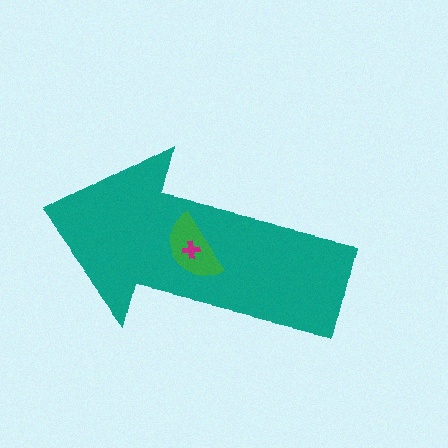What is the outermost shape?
The teal arrow.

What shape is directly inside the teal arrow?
The green semicircle.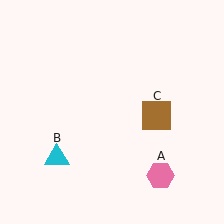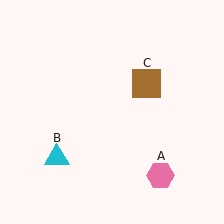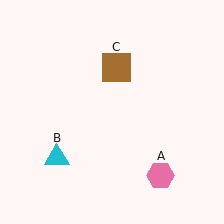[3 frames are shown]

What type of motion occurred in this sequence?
The brown square (object C) rotated counterclockwise around the center of the scene.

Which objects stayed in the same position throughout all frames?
Pink hexagon (object A) and cyan triangle (object B) remained stationary.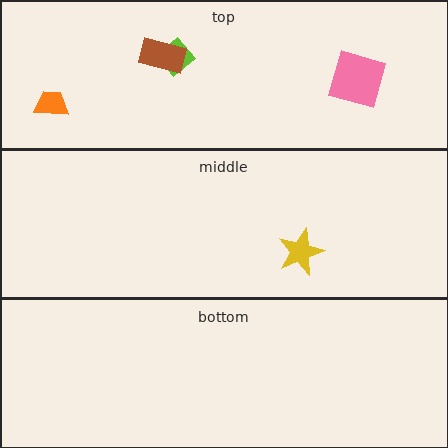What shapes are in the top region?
The lime diamond, the brown rectangle, the pink square, the orange trapezoid.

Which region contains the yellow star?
The middle region.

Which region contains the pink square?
The top region.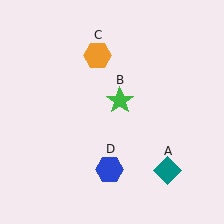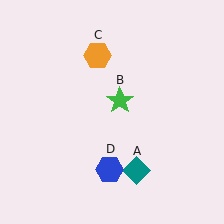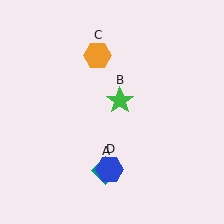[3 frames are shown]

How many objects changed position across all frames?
1 object changed position: teal diamond (object A).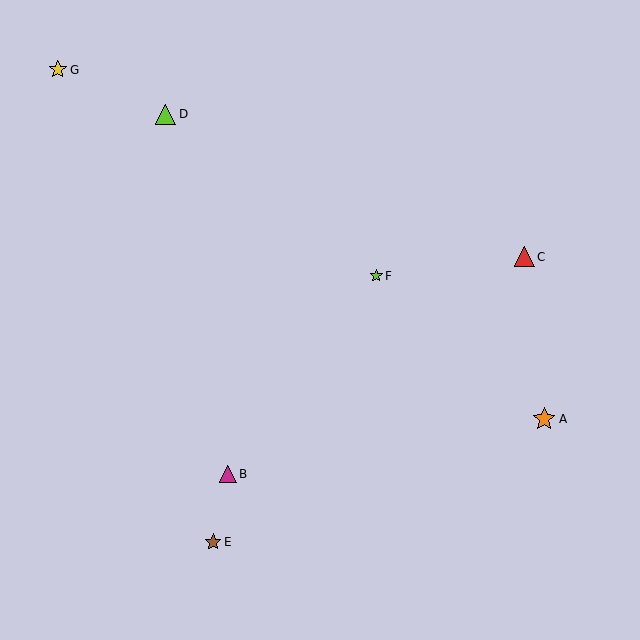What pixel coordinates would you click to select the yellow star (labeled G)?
Click at (58, 70) to select the yellow star G.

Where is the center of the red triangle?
The center of the red triangle is at (524, 257).